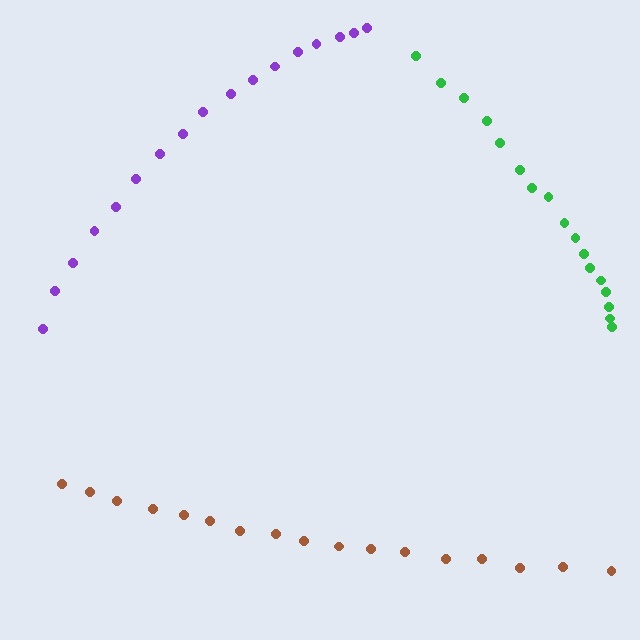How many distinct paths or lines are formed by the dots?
There are 3 distinct paths.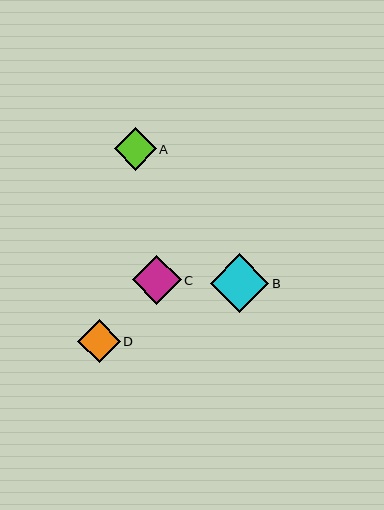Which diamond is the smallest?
Diamond A is the smallest with a size of approximately 42 pixels.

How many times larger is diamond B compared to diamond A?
Diamond B is approximately 1.4 times the size of diamond A.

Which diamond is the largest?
Diamond B is the largest with a size of approximately 58 pixels.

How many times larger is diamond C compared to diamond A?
Diamond C is approximately 1.2 times the size of diamond A.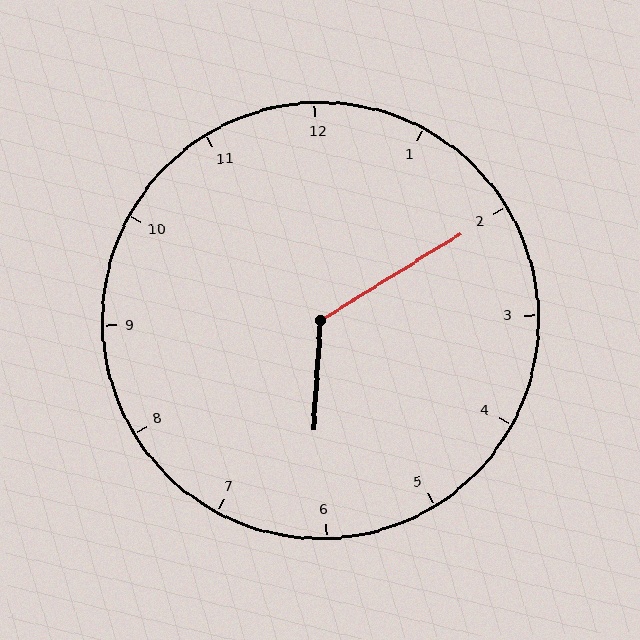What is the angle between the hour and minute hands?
Approximately 125 degrees.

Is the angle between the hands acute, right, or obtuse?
It is obtuse.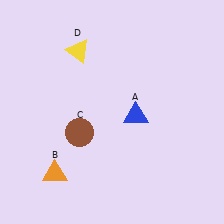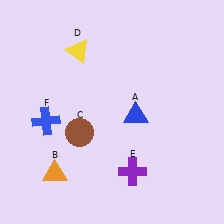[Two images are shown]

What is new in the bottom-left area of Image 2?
A blue cross (F) was added in the bottom-left area of Image 2.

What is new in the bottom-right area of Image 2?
A purple cross (E) was added in the bottom-right area of Image 2.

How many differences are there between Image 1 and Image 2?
There are 2 differences between the two images.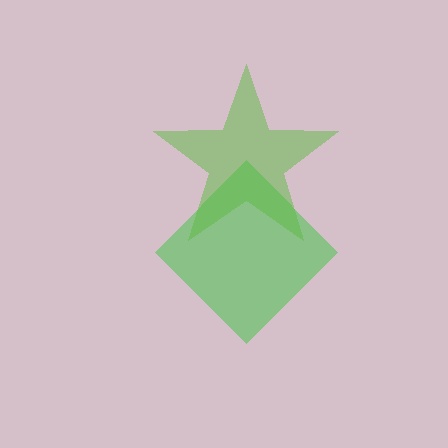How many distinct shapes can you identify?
There are 2 distinct shapes: a green diamond, a lime star.